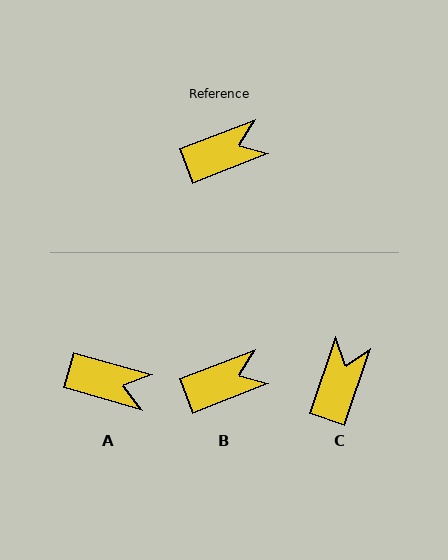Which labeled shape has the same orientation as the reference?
B.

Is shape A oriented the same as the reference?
No, it is off by about 37 degrees.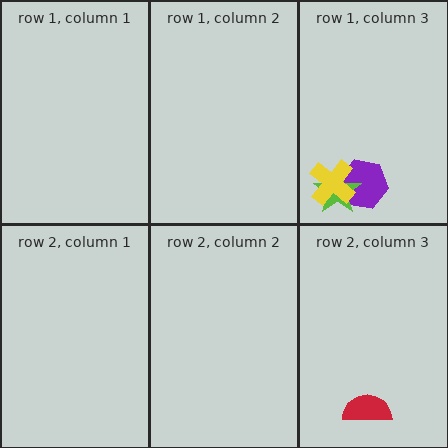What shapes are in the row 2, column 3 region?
The red semicircle.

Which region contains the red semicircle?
The row 2, column 3 region.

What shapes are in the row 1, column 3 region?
The purple hexagon, the lime star, the yellow cross.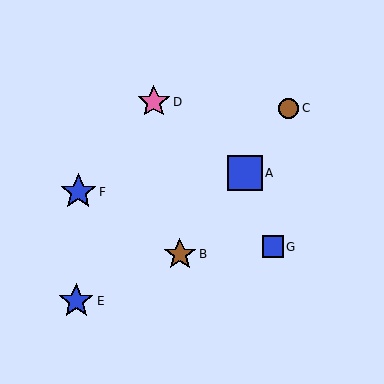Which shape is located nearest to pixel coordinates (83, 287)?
The blue star (labeled E) at (76, 301) is nearest to that location.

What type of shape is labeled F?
Shape F is a blue star.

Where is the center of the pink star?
The center of the pink star is at (154, 102).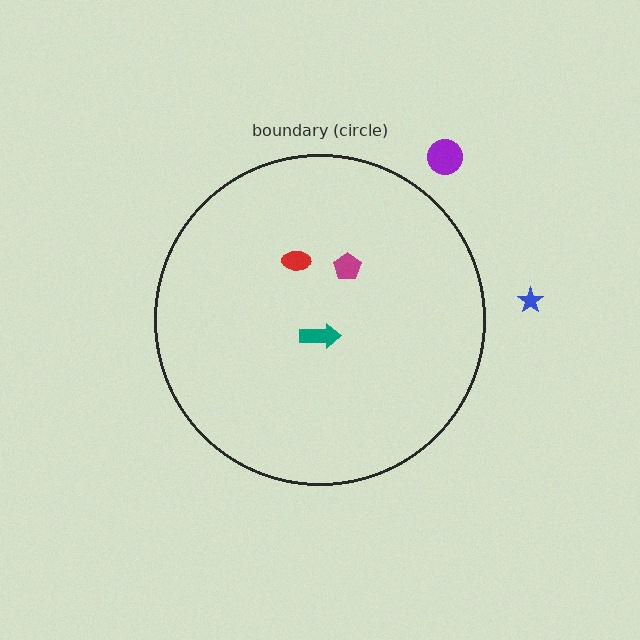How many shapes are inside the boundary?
3 inside, 2 outside.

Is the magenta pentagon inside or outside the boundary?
Inside.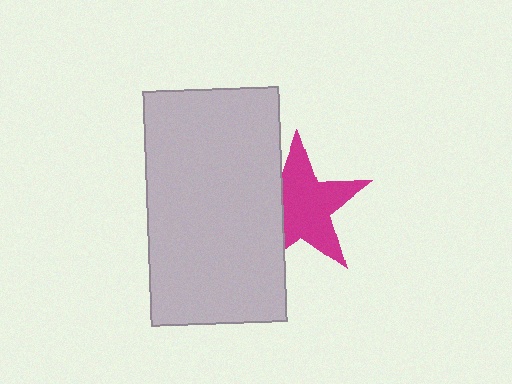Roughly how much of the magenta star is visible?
Most of it is visible (roughly 70%).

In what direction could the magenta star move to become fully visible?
The magenta star could move right. That would shift it out from behind the light gray rectangle entirely.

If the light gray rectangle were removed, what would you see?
You would see the complete magenta star.